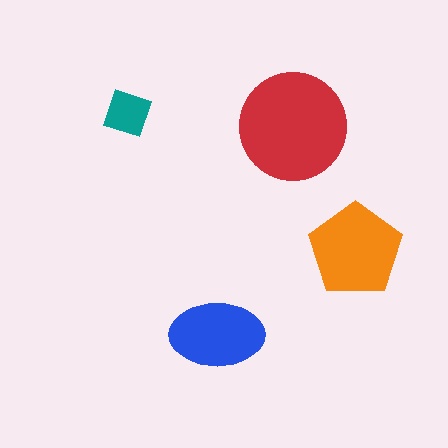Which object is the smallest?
The teal diamond.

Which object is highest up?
The teal diamond is topmost.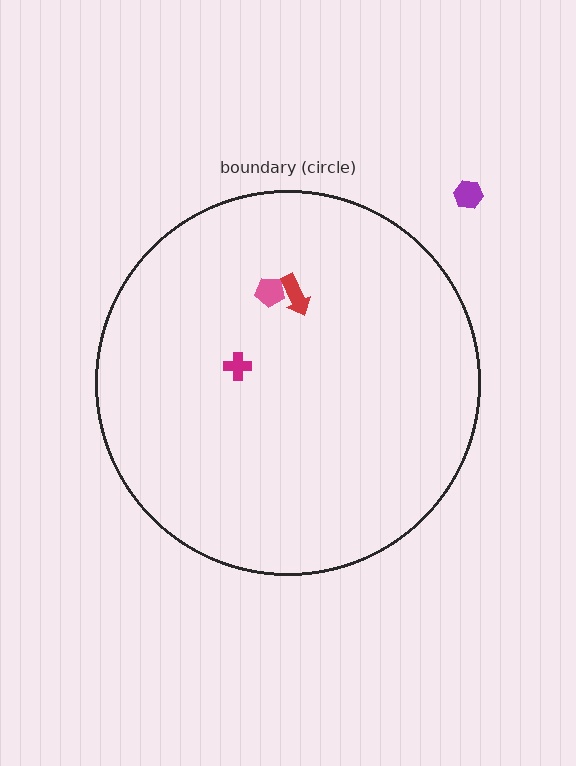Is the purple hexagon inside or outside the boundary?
Outside.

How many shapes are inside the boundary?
3 inside, 1 outside.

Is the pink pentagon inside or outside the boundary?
Inside.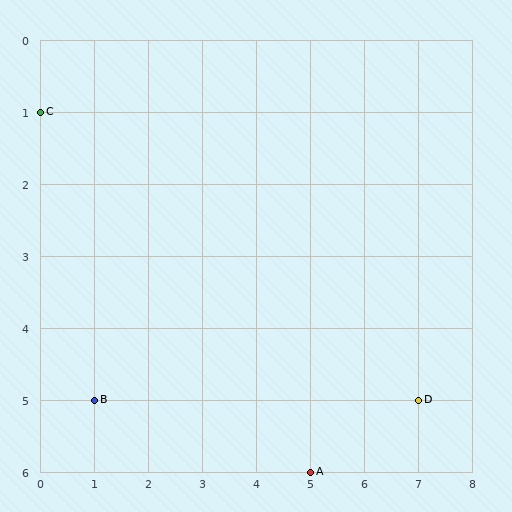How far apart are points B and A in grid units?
Points B and A are 4 columns and 1 row apart (about 4.1 grid units diagonally).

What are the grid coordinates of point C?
Point C is at grid coordinates (0, 1).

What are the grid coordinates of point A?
Point A is at grid coordinates (5, 6).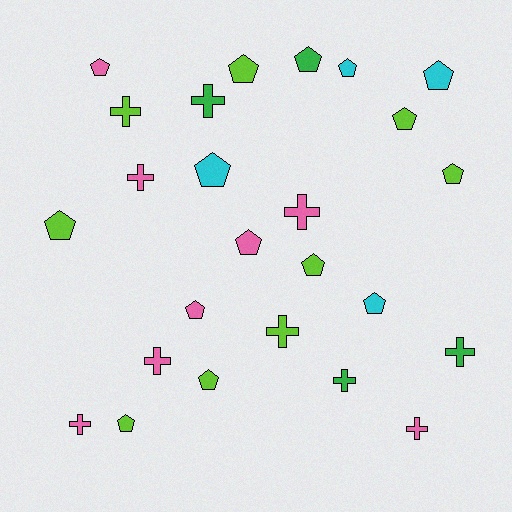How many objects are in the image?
There are 25 objects.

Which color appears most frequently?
Lime, with 9 objects.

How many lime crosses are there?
There are 2 lime crosses.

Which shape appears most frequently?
Pentagon, with 15 objects.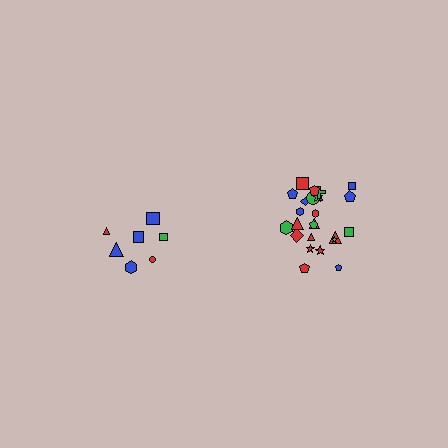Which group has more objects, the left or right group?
The right group.